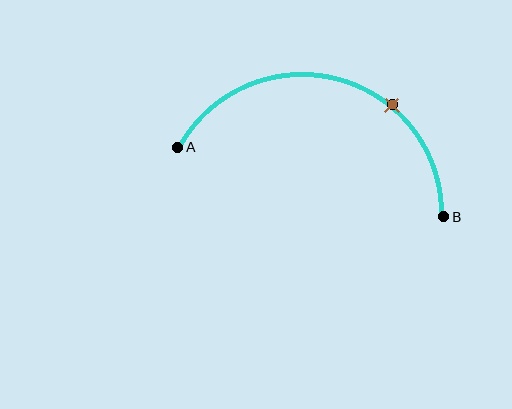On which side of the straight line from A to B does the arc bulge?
The arc bulges above the straight line connecting A and B.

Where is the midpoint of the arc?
The arc midpoint is the point on the curve farthest from the straight line joining A and B. It sits above that line.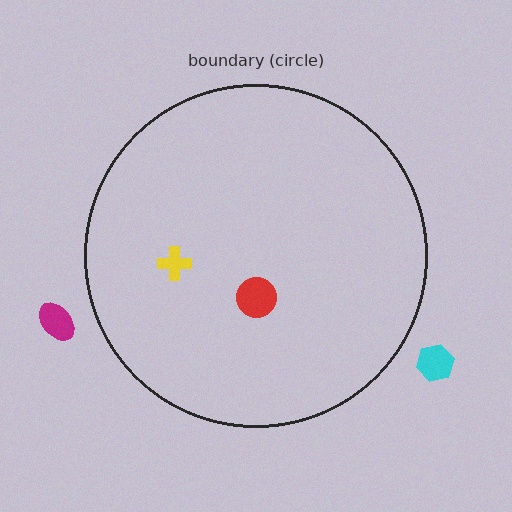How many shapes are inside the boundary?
2 inside, 2 outside.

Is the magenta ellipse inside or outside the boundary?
Outside.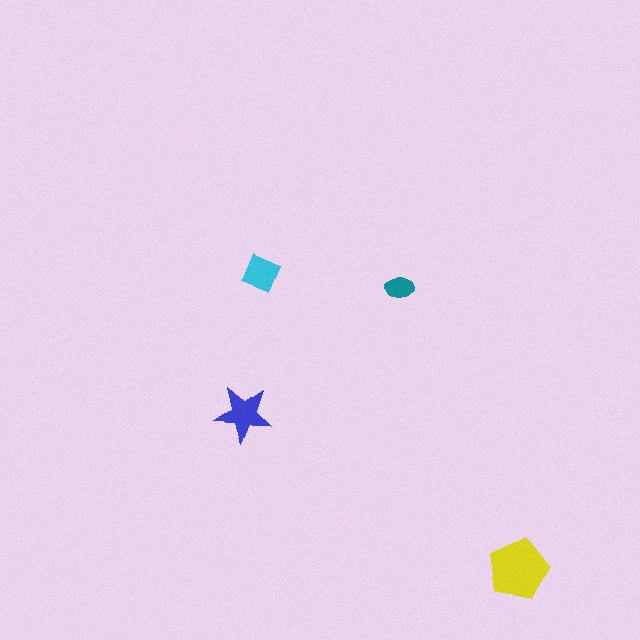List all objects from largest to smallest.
The yellow pentagon, the blue star, the cyan diamond, the teal ellipse.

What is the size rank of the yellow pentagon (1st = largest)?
1st.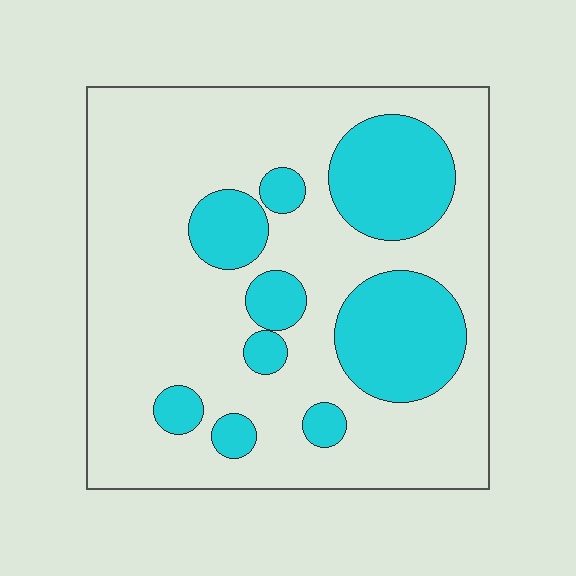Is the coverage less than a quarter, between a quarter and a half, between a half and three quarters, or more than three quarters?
Between a quarter and a half.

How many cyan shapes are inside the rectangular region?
9.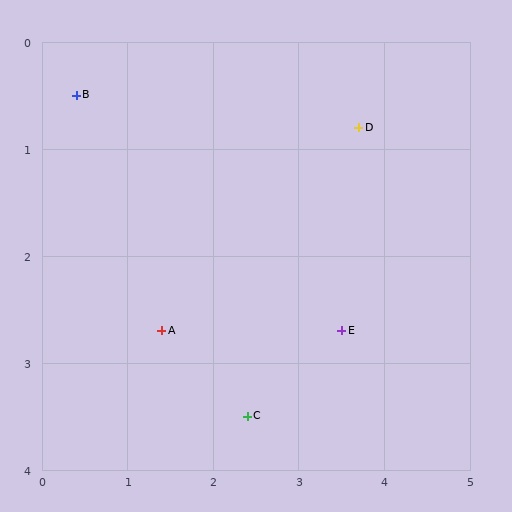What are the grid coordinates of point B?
Point B is at approximately (0.4, 0.5).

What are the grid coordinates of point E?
Point E is at approximately (3.5, 2.7).